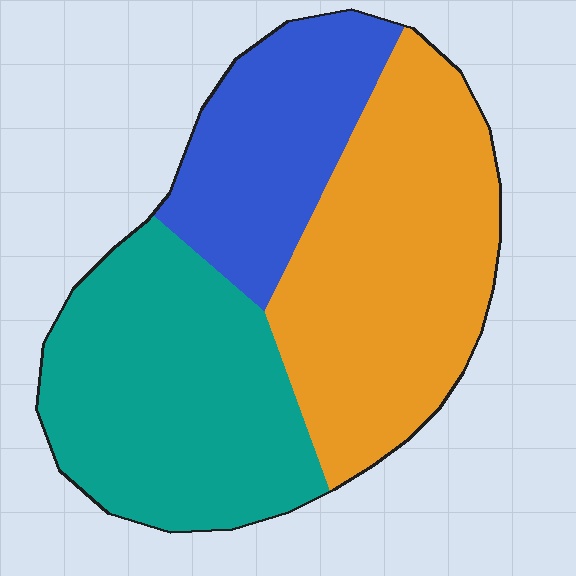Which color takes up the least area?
Blue, at roughly 25%.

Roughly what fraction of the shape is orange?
Orange takes up about two fifths (2/5) of the shape.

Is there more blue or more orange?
Orange.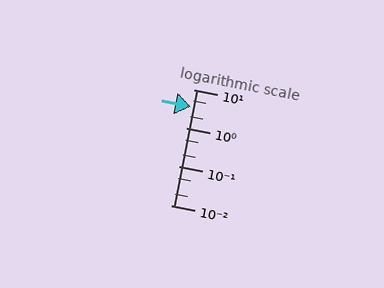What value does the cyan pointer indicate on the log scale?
The pointer indicates approximately 3.5.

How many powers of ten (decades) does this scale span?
The scale spans 3 decades, from 0.01 to 10.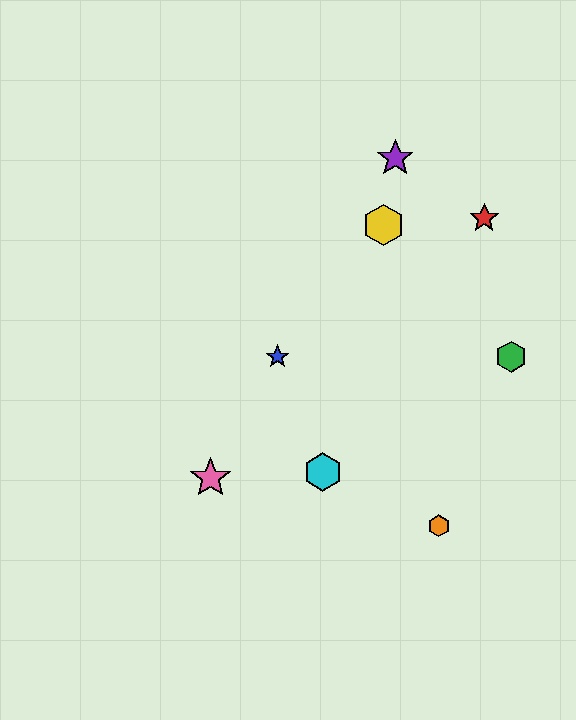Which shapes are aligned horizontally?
The blue star, the green hexagon are aligned horizontally.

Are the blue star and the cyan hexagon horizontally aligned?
No, the blue star is at y≈357 and the cyan hexagon is at y≈472.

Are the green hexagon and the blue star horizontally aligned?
Yes, both are at y≈357.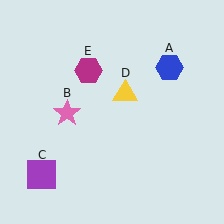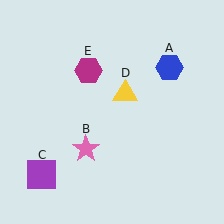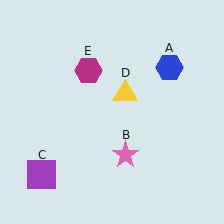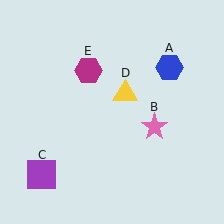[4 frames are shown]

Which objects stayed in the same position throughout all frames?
Blue hexagon (object A) and purple square (object C) and yellow triangle (object D) and magenta hexagon (object E) remained stationary.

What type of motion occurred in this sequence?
The pink star (object B) rotated counterclockwise around the center of the scene.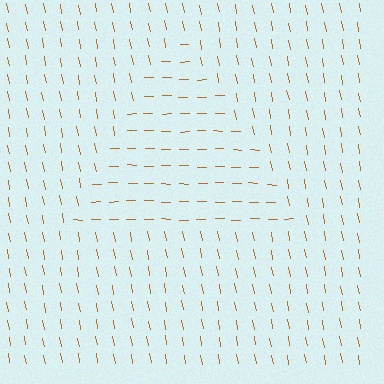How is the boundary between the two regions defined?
The boundary is defined purely by a change in line orientation (approximately 80 degrees difference). All lines are the same color and thickness.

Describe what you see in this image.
The image is filled with small brown line segments. A triangle region in the image has lines oriented differently from the surrounding lines, creating a visible texture boundary.